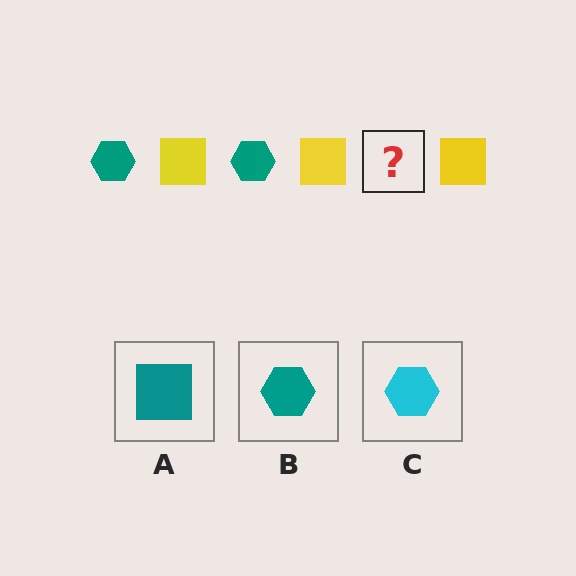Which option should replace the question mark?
Option B.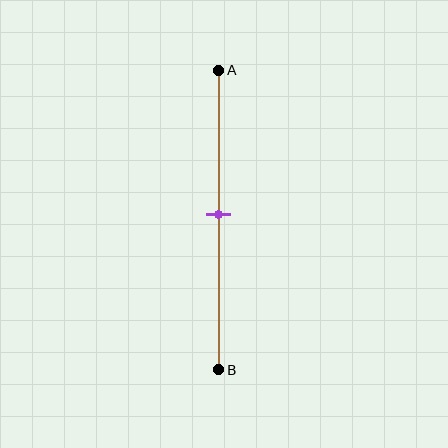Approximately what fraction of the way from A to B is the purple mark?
The purple mark is approximately 50% of the way from A to B.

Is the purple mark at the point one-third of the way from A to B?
No, the mark is at about 50% from A, not at the 33% one-third point.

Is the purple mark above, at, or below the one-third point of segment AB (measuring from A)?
The purple mark is below the one-third point of segment AB.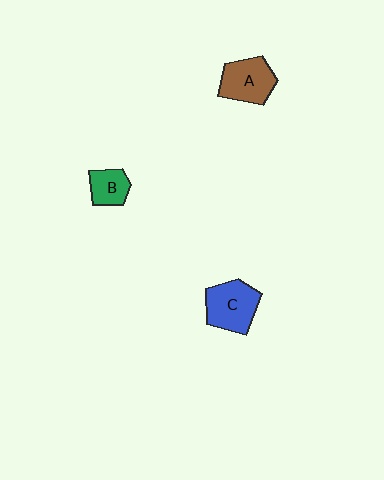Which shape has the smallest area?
Shape B (green).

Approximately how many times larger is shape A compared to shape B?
Approximately 1.6 times.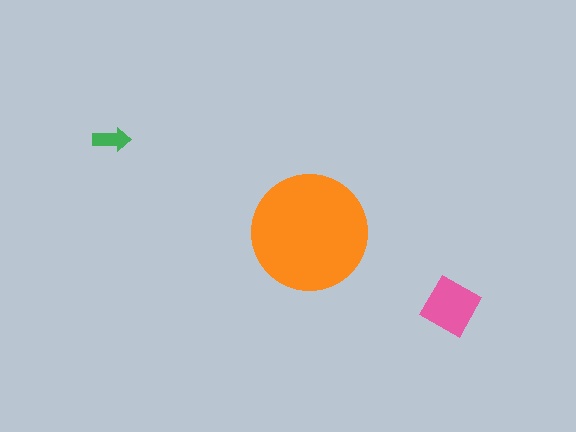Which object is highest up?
The green arrow is topmost.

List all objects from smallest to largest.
The green arrow, the pink diamond, the orange circle.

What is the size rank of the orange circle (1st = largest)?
1st.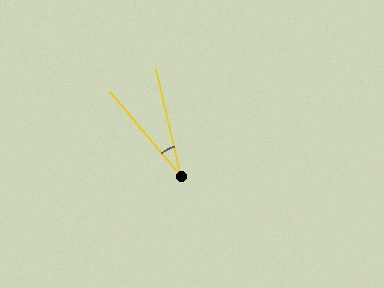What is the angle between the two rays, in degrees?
Approximately 27 degrees.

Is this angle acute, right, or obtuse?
It is acute.